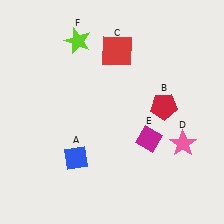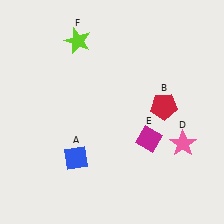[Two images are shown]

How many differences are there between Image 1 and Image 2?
There is 1 difference between the two images.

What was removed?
The red square (C) was removed in Image 2.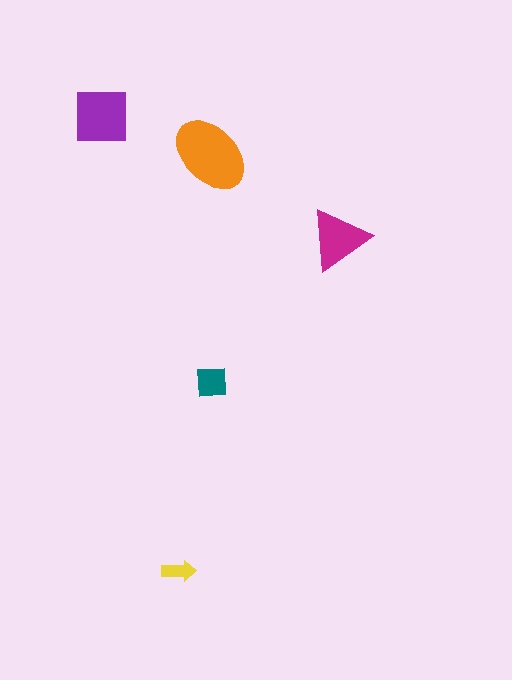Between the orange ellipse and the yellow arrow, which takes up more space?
The orange ellipse.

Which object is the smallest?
The yellow arrow.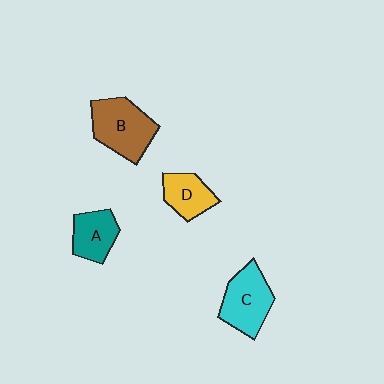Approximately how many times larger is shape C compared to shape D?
Approximately 1.5 times.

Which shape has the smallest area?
Shape D (yellow).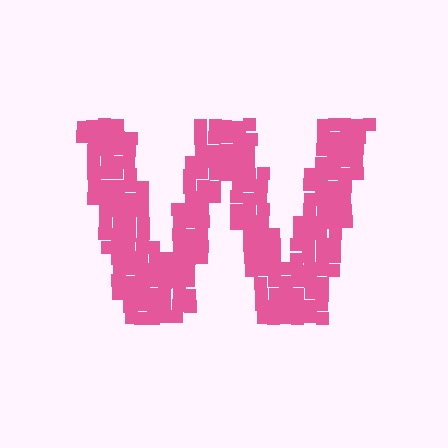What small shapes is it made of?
It is made of small squares.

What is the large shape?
The large shape is the letter W.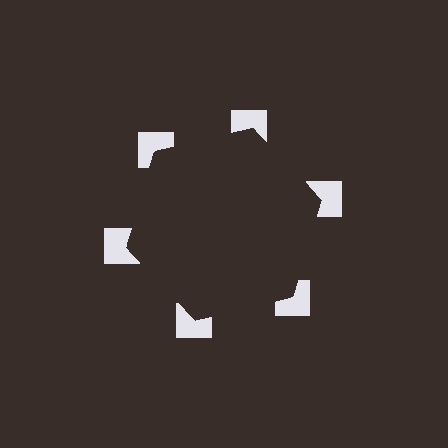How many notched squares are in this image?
There are 6 — one at each vertex of the illusory hexagon.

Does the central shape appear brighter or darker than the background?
It typically appears slightly darker than the background, even though no actual brightness change is drawn.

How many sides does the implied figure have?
6 sides.